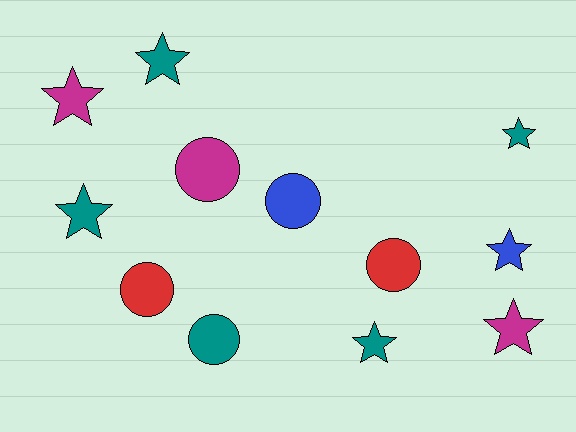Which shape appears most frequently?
Star, with 7 objects.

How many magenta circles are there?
There is 1 magenta circle.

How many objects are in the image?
There are 12 objects.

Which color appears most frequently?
Teal, with 5 objects.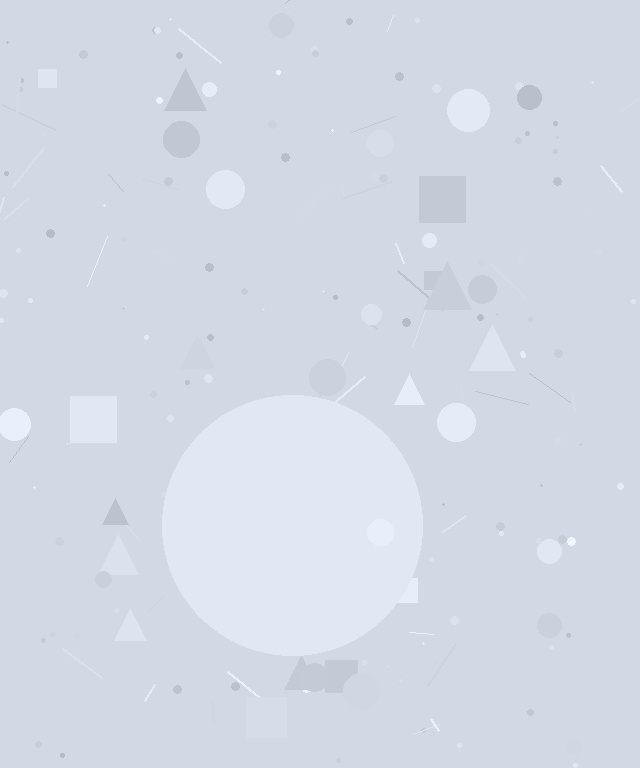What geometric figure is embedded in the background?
A circle is embedded in the background.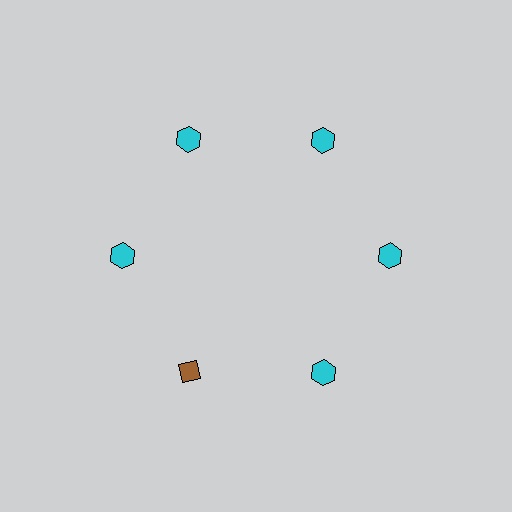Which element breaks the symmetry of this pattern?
The brown diamond at roughly the 7 o'clock position breaks the symmetry. All other shapes are cyan hexagons.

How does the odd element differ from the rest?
It differs in both color (brown instead of cyan) and shape (diamond instead of hexagon).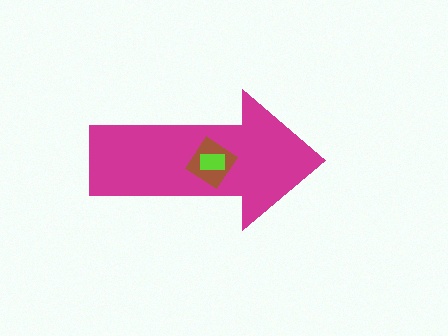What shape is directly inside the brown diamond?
The lime rectangle.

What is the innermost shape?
The lime rectangle.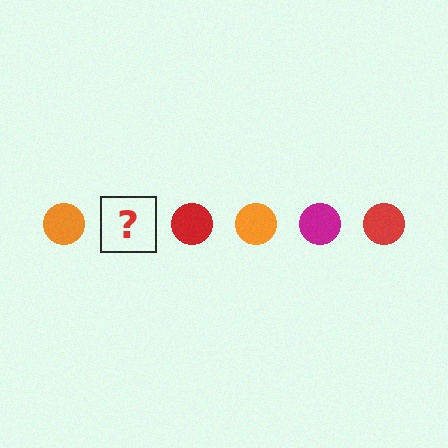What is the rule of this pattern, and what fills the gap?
The rule is that the pattern cycles through orange, magenta, red circles. The gap should be filled with a magenta circle.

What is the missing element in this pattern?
The missing element is a magenta circle.